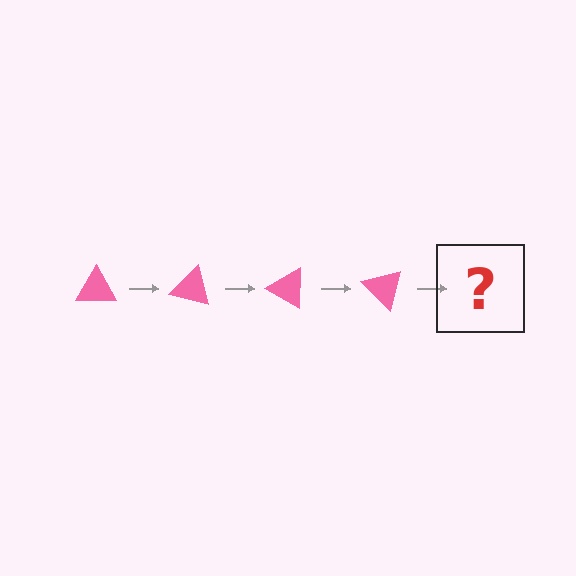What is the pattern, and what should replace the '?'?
The pattern is that the triangle rotates 15 degrees each step. The '?' should be a pink triangle rotated 60 degrees.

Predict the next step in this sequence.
The next step is a pink triangle rotated 60 degrees.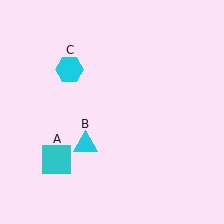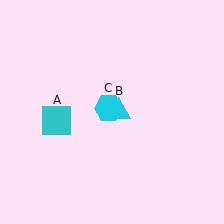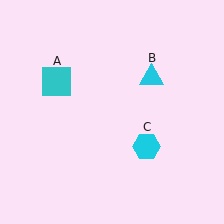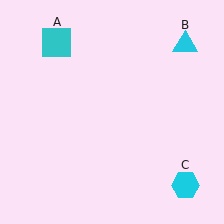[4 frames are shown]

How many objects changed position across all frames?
3 objects changed position: cyan square (object A), cyan triangle (object B), cyan hexagon (object C).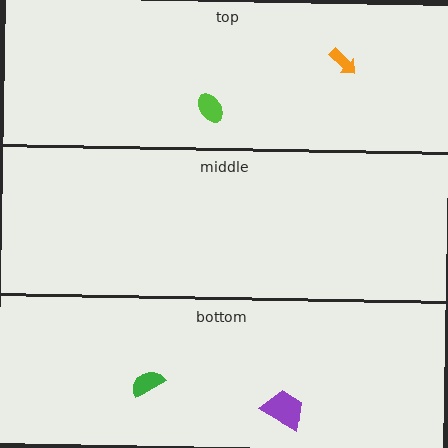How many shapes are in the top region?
2.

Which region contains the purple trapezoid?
The bottom region.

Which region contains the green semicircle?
The bottom region.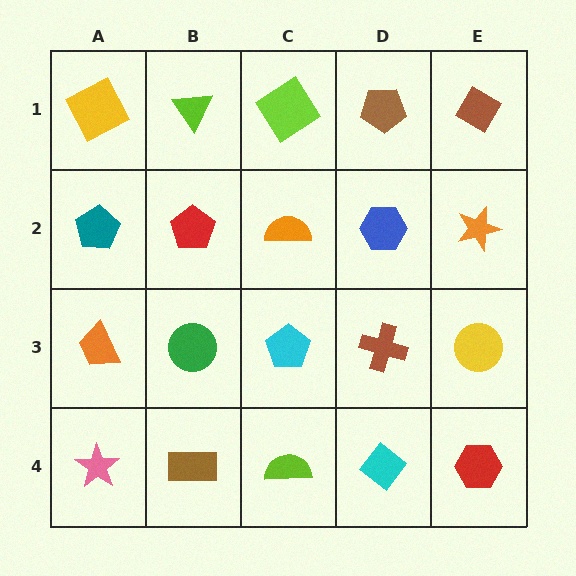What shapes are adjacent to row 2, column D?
A brown pentagon (row 1, column D), a brown cross (row 3, column D), an orange semicircle (row 2, column C), an orange star (row 2, column E).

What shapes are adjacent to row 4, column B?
A green circle (row 3, column B), a pink star (row 4, column A), a lime semicircle (row 4, column C).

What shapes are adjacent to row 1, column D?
A blue hexagon (row 2, column D), a lime diamond (row 1, column C), a brown diamond (row 1, column E).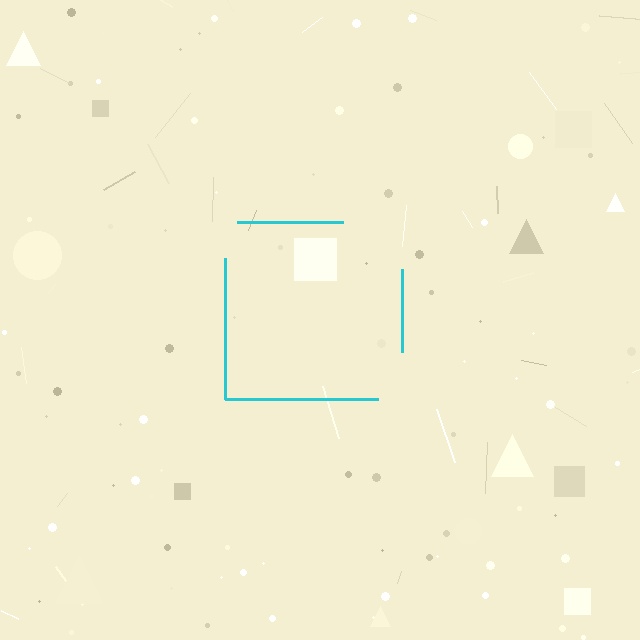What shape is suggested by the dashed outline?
The dashed outline suggests a square.